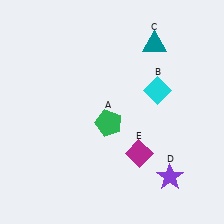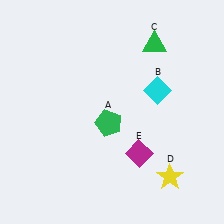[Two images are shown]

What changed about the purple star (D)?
In Image 1, D is purple. In Image 2, it changed to yellow.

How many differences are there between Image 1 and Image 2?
There are 2 differences between the two images.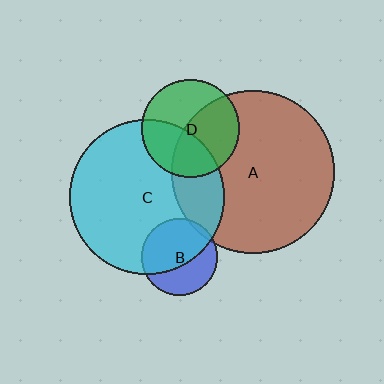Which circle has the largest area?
Circle A (brown).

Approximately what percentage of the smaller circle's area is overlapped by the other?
Approximately 40%.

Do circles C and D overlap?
Yes.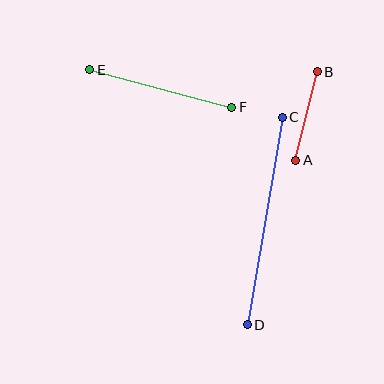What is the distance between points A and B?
The distance is approximately 91 pixels.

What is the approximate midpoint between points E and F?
The midpoint is at approximately (161, 89) pixels.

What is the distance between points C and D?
The distance is approximately 211 pixels.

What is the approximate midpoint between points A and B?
The midpoint is at approximately (306, 116) pixels.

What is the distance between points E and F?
The distance is approximately 147 pixels.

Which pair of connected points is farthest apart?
Points C and D are farthest apart.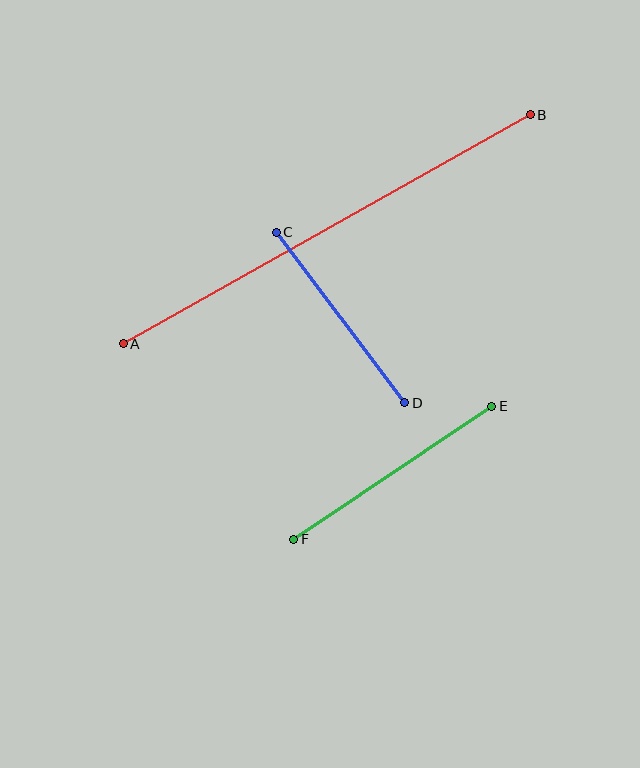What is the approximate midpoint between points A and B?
The midpoint is at approximately (327, 229) pixels.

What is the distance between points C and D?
The distance is approximately 214 pixels.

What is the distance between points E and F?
The distance is approximately 238 pixels.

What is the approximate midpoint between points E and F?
The midpoint is at approximately (393, 473) pixels.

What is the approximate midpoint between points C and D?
The midpoint is at approximately (341, 318) pixels.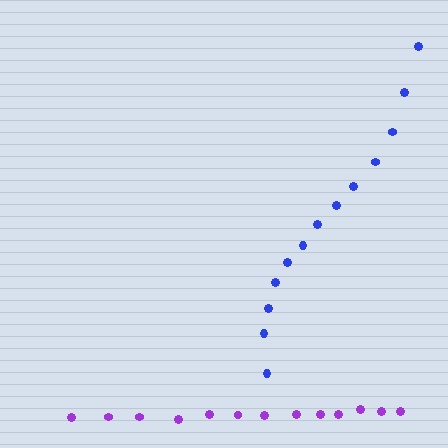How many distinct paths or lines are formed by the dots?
There are 2 distinct paths.